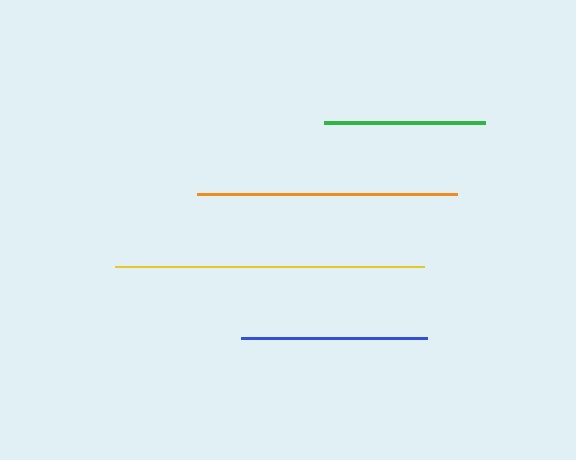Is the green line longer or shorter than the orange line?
The orange line is longer than the green line.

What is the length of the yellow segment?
The yellow segment is approximately 310 pixels long.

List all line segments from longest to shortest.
From longest to shortest: yellow, orange, blue, green.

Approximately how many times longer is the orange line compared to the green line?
The orange line is approximately 1.6 times the length of the green line.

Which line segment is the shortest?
The green line is the shortest at approximately 161 pixels.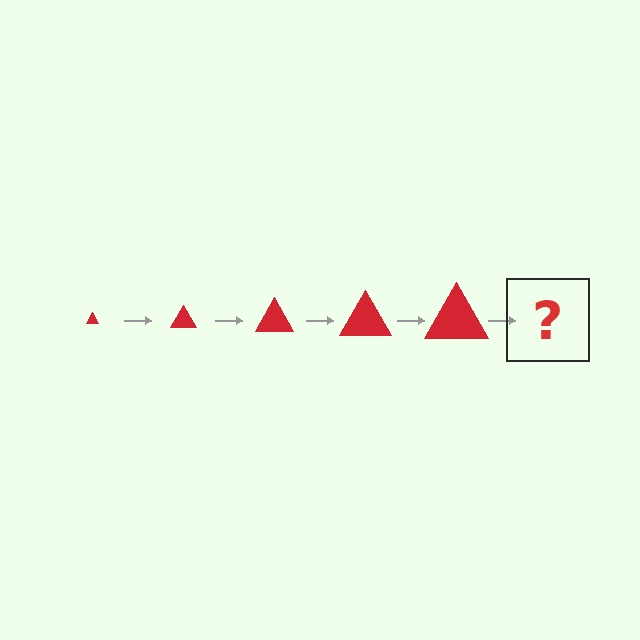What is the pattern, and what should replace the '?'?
The pattern is that the triangle gets progressively larger each step. The '?' should be a red triangle, larger than the previous one.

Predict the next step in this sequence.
The next step is a red triangle, larger than the previous one.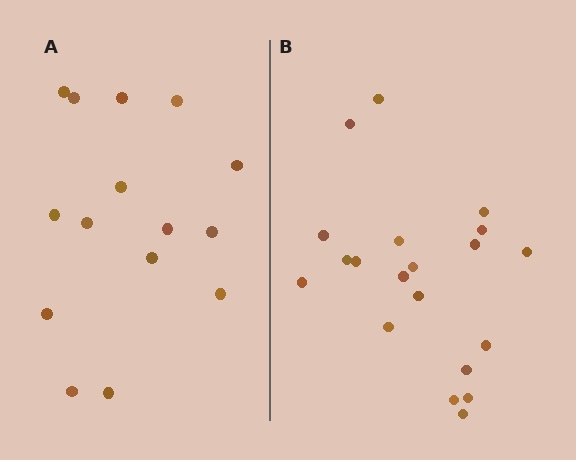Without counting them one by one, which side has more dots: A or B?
Region B (the right region) has more dots.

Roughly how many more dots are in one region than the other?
Region B has about 5 more dots than region A.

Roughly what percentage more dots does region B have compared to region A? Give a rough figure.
About 35% more.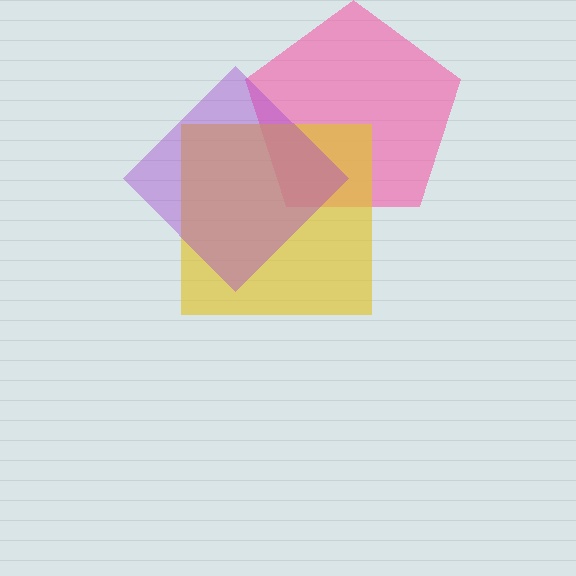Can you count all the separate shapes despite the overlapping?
Yes, there are 3 separate shapes.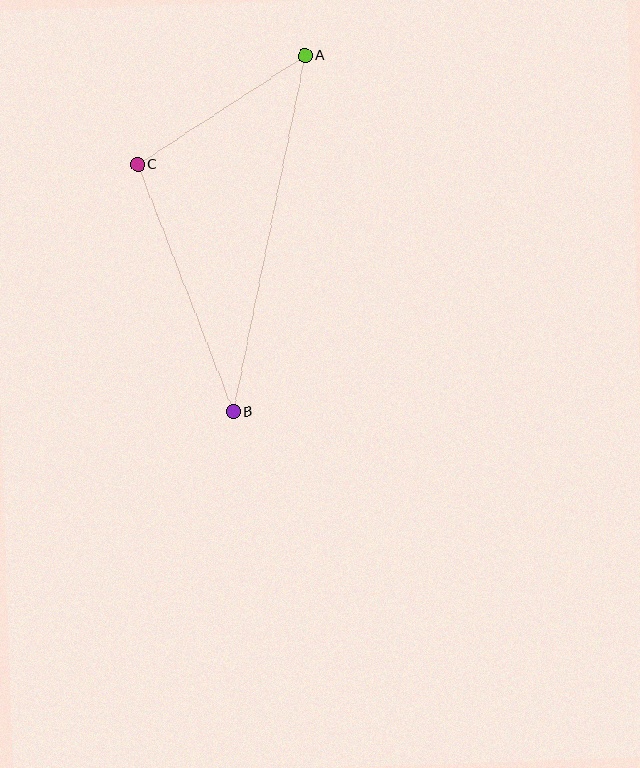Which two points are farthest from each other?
Points A and B are farthest from each other.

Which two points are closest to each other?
Points A and C are closest to each other.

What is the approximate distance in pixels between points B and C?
The distance between B and C is approximately 265 pixels.